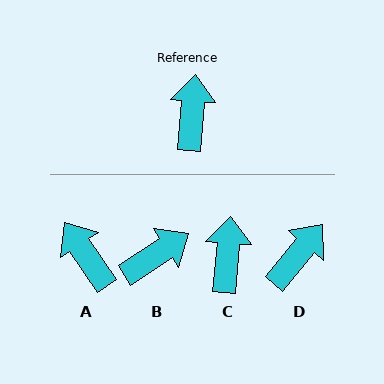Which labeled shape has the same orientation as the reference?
C.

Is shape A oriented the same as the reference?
No, it is off by about 39 degrees.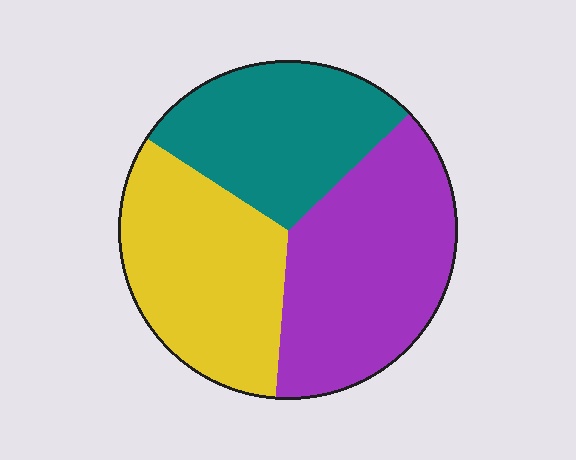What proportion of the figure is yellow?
Yellow covers 33% of the figure.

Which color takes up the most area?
Purple, at roughly 40%.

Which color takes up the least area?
Teal, at roughly 30%.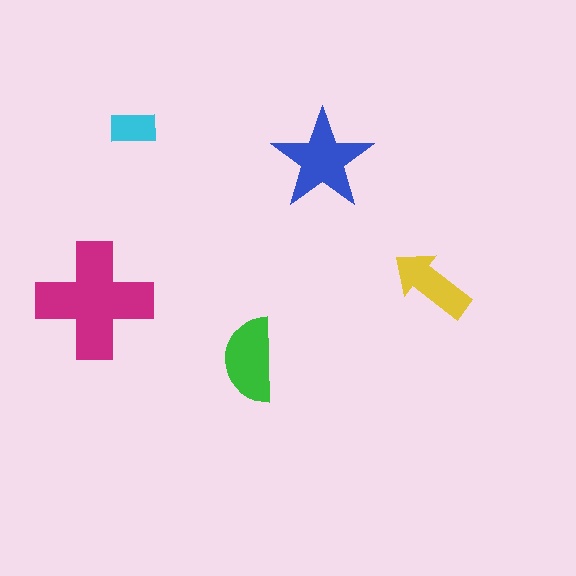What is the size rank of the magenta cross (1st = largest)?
1st.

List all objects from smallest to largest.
The cyan rectangle, the yellow arrow, the green semicircle, the blue star, the magenta cross.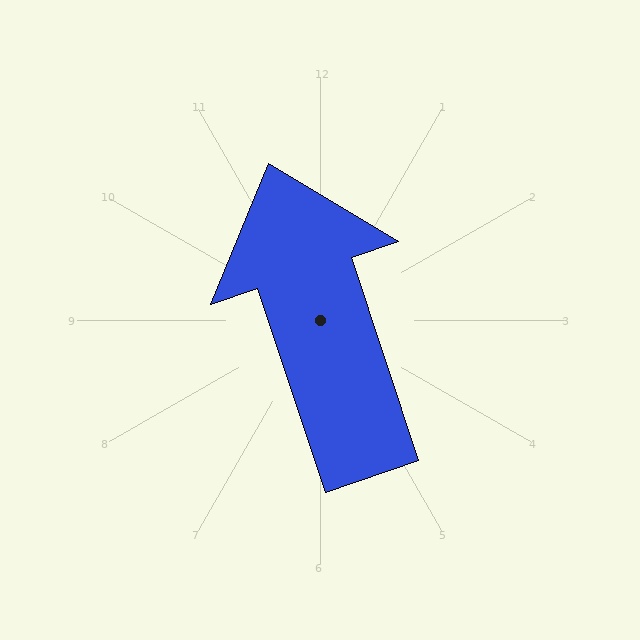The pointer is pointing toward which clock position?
Roughly 11 o'clock.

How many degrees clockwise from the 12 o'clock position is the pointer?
Approximately 342 degrees.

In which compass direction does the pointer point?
North.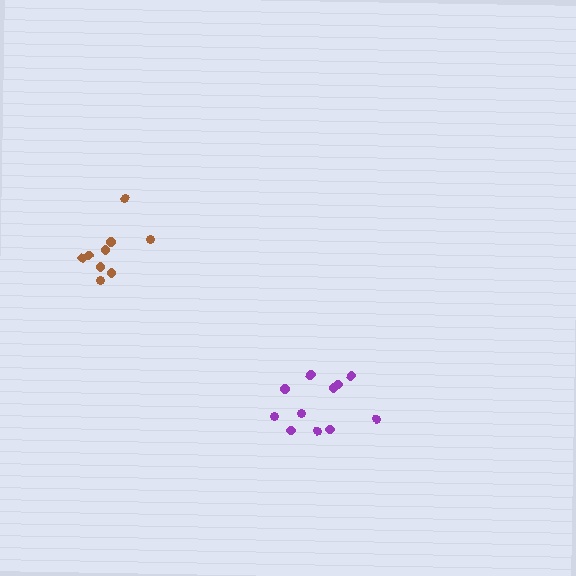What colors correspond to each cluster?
The clusters are colored: brown, purple.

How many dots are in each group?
Group 1: 9 dots, Group 2: 11 dots (20 total).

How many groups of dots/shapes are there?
There are 2 groups.